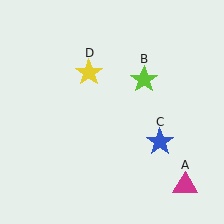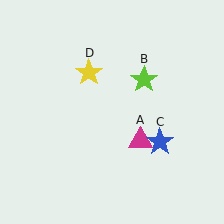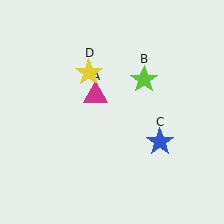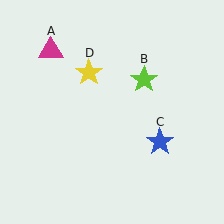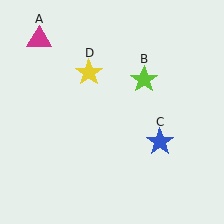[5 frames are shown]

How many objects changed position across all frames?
1 object changed position: magenta triangle (object A).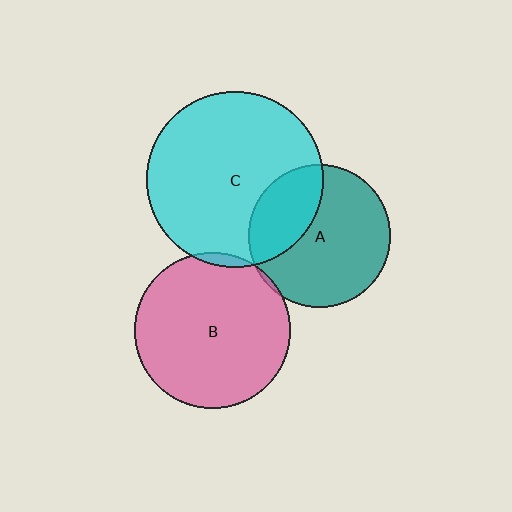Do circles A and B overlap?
Yes.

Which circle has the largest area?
Circle C (cyan).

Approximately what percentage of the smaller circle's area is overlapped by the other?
Approximately 5%.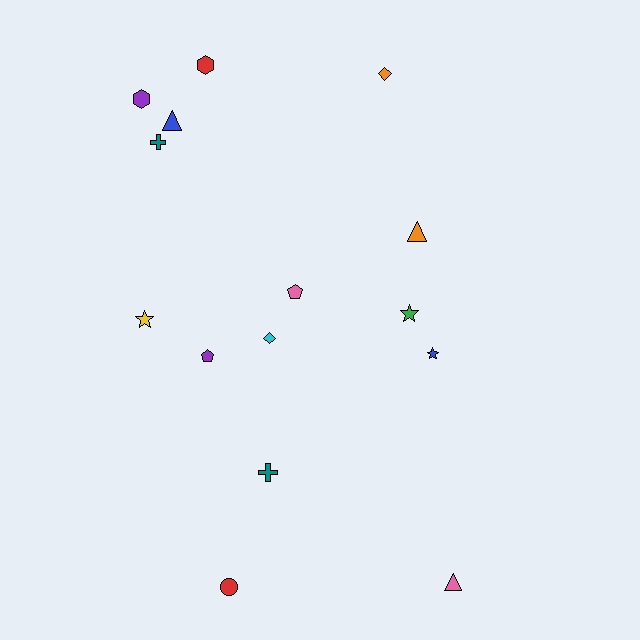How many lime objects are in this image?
There are no lime objects.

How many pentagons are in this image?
There are 2 pentagons.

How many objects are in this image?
There are 15 objects.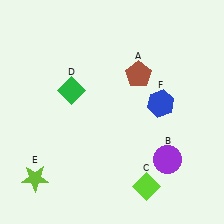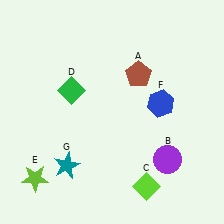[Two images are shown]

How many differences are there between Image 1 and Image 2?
There is 1 difference between the two images.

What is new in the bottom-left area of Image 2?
A teal star (G) was added in the bottom-left area of Image 2.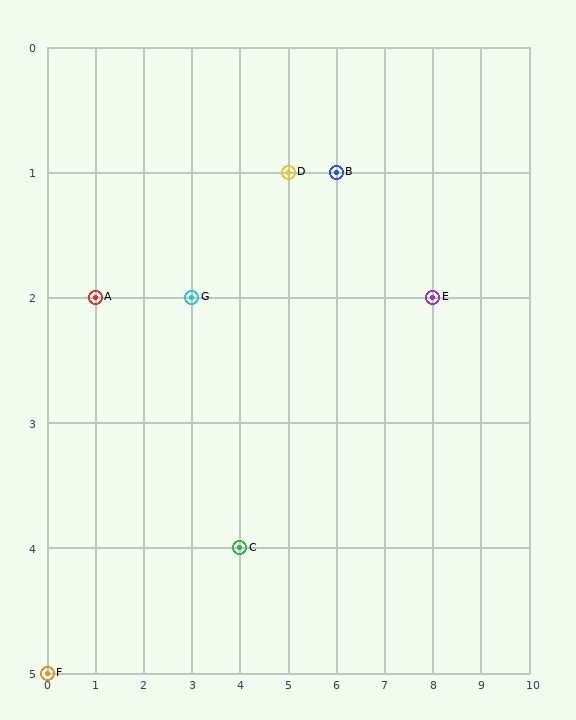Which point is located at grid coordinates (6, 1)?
Point B is at (6, 1).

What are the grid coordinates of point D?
Point D is at grid coordinates (5, 1).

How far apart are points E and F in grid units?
Points E and F are 8 columns and 3 rows apart (about 8.5 grid units diagonally).